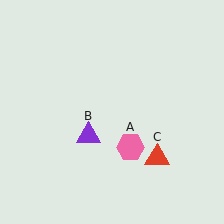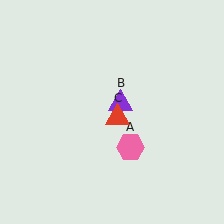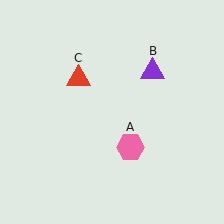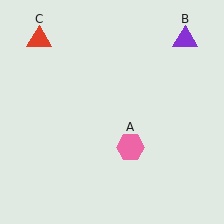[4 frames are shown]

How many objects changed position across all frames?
2 objects changed position: purple triangle (object B), red triangle (object C).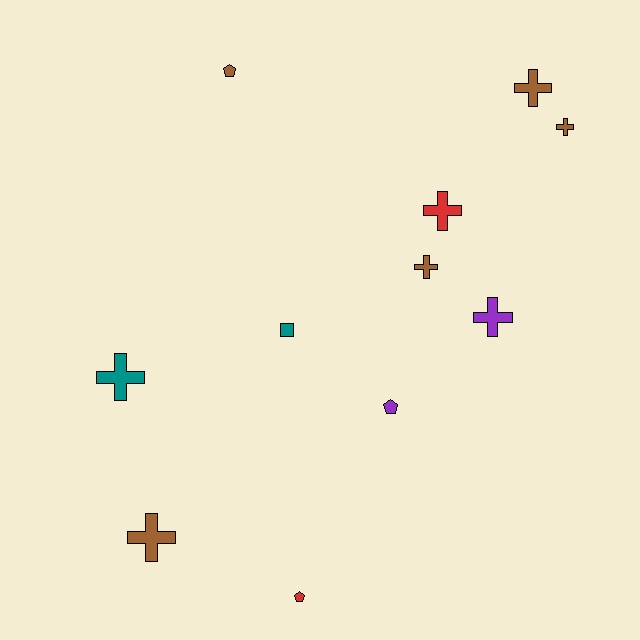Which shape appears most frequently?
Cross, with 7 objects.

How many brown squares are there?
There are no brown squares.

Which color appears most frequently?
Brown, with 5 objects.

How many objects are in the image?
There are 11 objects.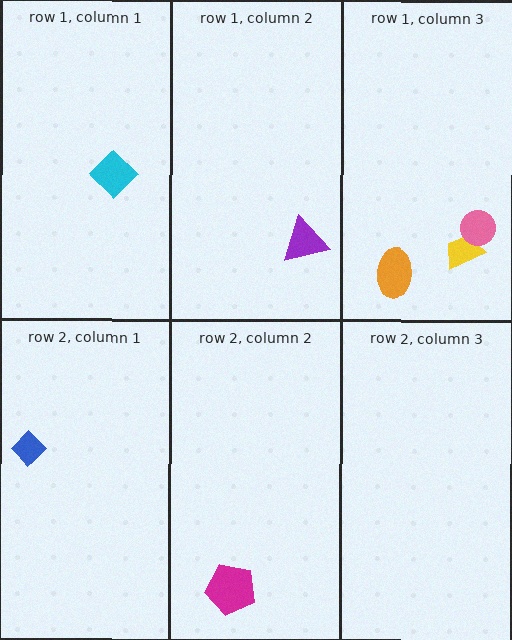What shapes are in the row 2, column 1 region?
The blue diamond.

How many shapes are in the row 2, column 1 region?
1.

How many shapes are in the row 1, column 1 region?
1.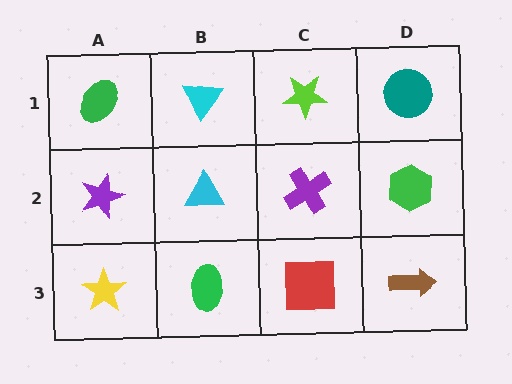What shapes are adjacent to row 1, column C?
A purple cross (row 2, column C), a cyan triangle (row 1, column B), a teal circle (row 1, column D).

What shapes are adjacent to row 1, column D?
A green hexagon (row 2, column D), a lime star (row 1, column C).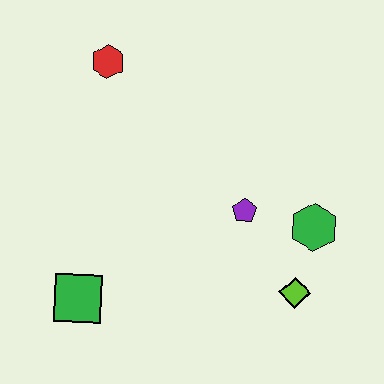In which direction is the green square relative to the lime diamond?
The green square is to the left of the lime diamond.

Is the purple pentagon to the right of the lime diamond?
No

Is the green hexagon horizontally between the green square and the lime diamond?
No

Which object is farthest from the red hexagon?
The lime diamond is farthest from the red hexagon.